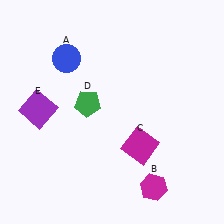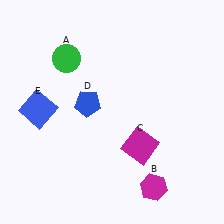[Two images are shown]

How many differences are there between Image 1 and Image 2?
There are 3 differences between the two images.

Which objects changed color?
A changed from blue to green. D changed from green to blue. E changed from purple to blue.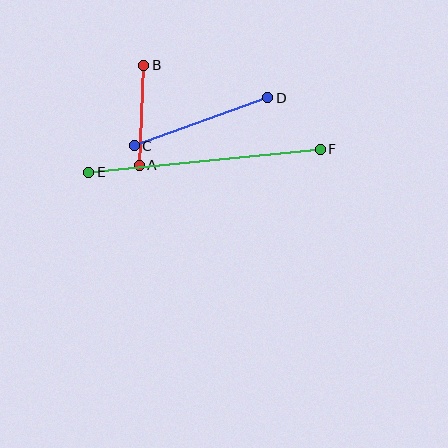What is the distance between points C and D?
The distance is approximately 142 pixels.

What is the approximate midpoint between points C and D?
The midpoint is at approximately (201, 122) pixels.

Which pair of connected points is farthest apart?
Points E and F are farthest apart.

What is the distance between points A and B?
The distance is approximately 100 pixels.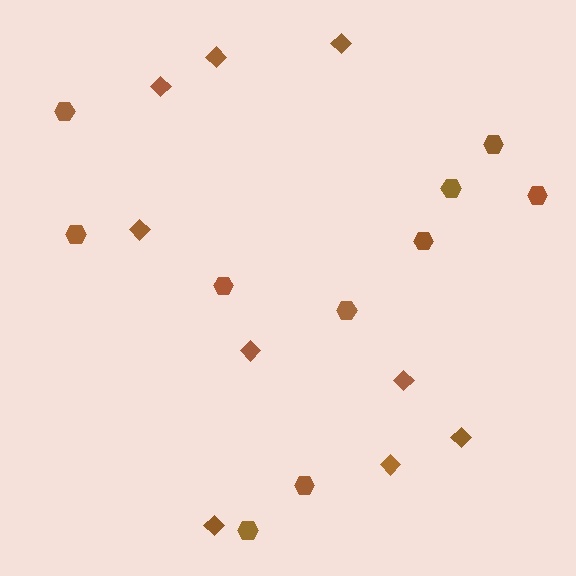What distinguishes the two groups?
There are 2 groups: one group of hexagons (10) and one group of diamonds (9).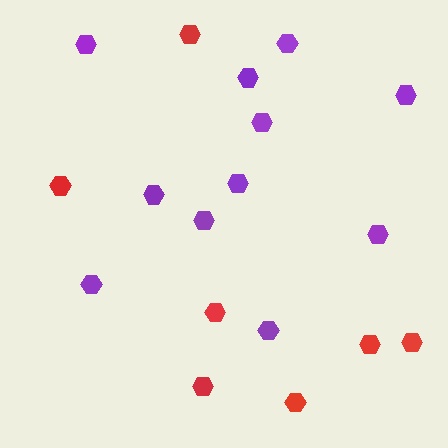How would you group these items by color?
There are 2 groups: one group of red hexagons (7) and one group of purple hexagons (11).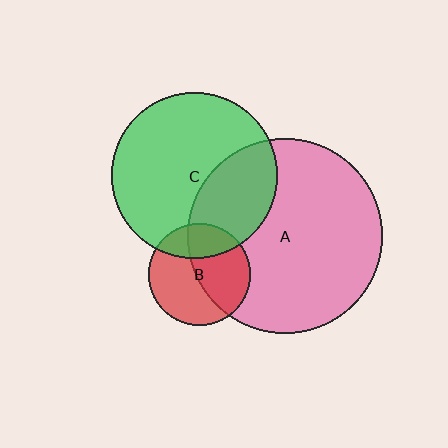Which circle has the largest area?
Circle A (pink).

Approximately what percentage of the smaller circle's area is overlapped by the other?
Approximately 50%.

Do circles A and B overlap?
Yes.